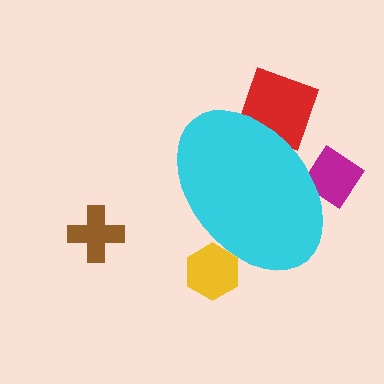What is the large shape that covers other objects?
A cyan ellipse.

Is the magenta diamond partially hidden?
Yes, the magenta diamond is partially hidden behind the cyan ellipse.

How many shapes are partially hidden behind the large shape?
3 shapes are partially hidden.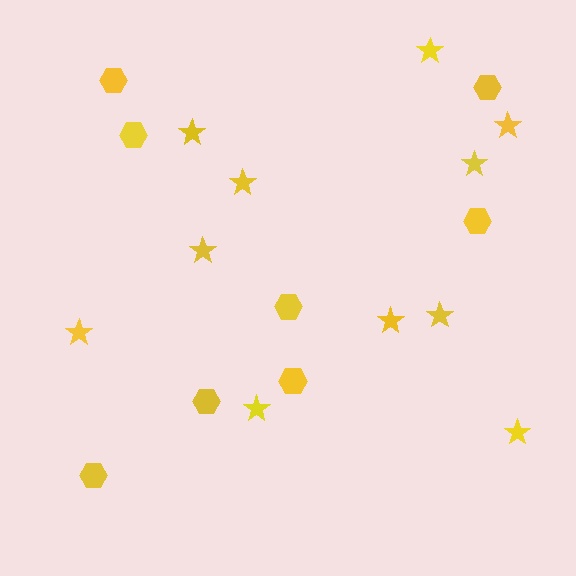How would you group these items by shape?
There are 2 groups: one group of stars (11) and one group of hexagons (8).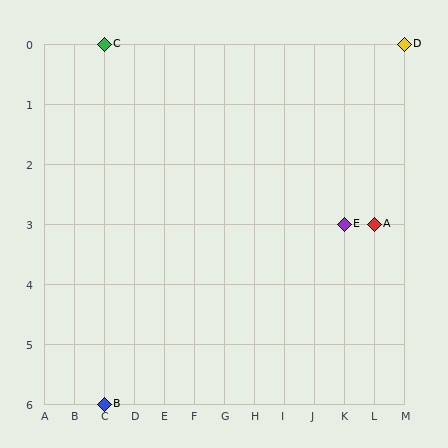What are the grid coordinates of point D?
Point D is at grid coordinates (M, 0).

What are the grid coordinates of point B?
Point B is at grid coordinates (C, 6).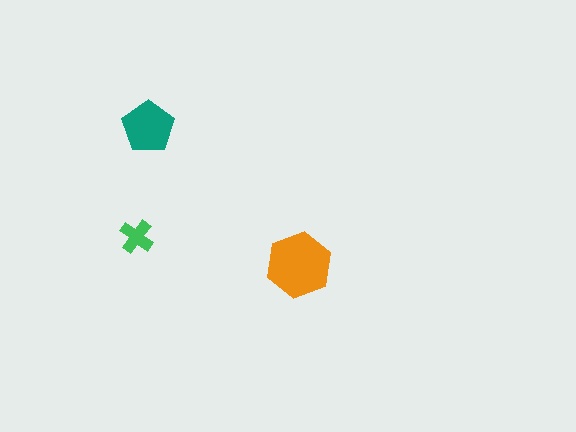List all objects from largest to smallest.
The orange hexagon, the teal pentagon, the green cross.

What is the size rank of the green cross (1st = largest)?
3rd.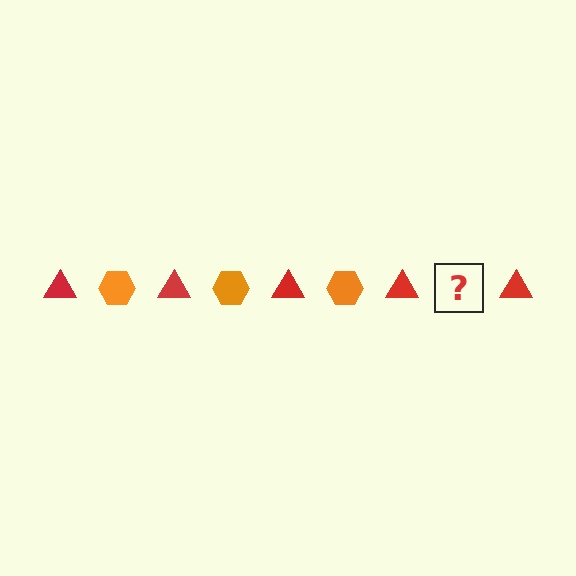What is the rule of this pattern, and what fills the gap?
The rule is that the pattern alternates between red triangle and orange hexagon. The gap should be filled with an orange hexagon.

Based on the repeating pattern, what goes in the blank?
The blank should be an orange hexagon.